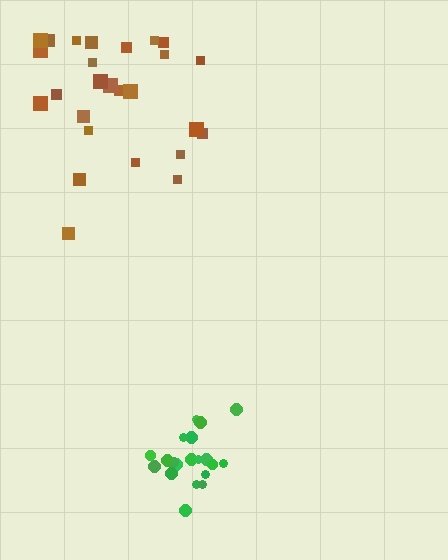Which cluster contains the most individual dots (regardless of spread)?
Brown (26).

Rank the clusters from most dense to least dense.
green, brown.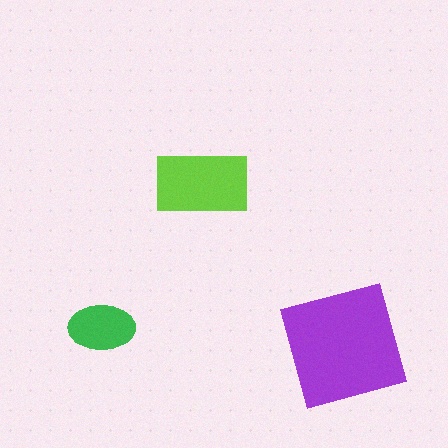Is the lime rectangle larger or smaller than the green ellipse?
Larger.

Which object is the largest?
The purple square.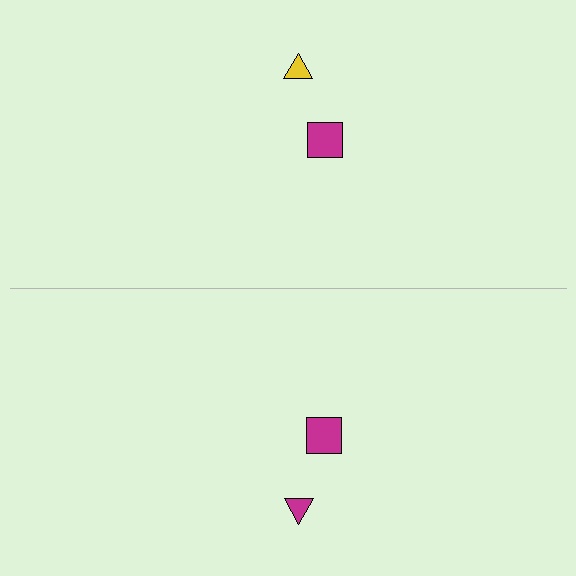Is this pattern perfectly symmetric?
No, the pattern is not perfectly symmetric. The magenta triangle on the bottom side breaks the symmetry — its mirror counterpart is yellow.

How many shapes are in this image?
There are 4 shapes in this image.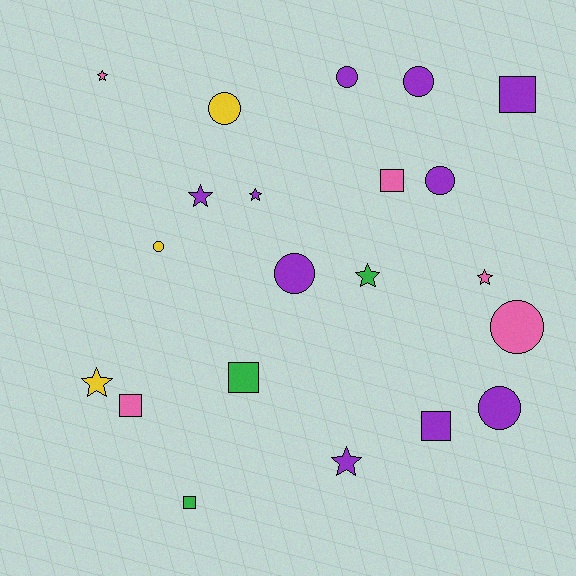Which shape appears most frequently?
Circle, with 8 objects.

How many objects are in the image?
There are 21 objects.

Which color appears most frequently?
Purple, with 10 objects.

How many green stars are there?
There is 1 green star.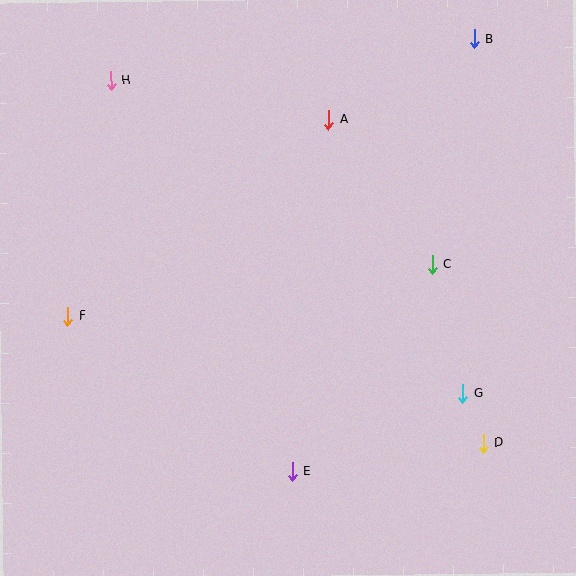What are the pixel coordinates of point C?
Point C is at (432, 264).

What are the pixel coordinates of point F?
Point F is at (68, 316).